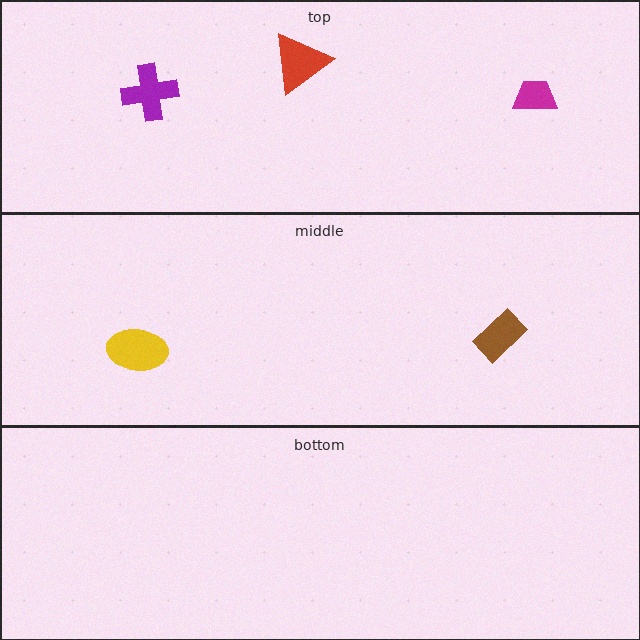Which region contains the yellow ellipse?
The middle region.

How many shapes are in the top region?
3.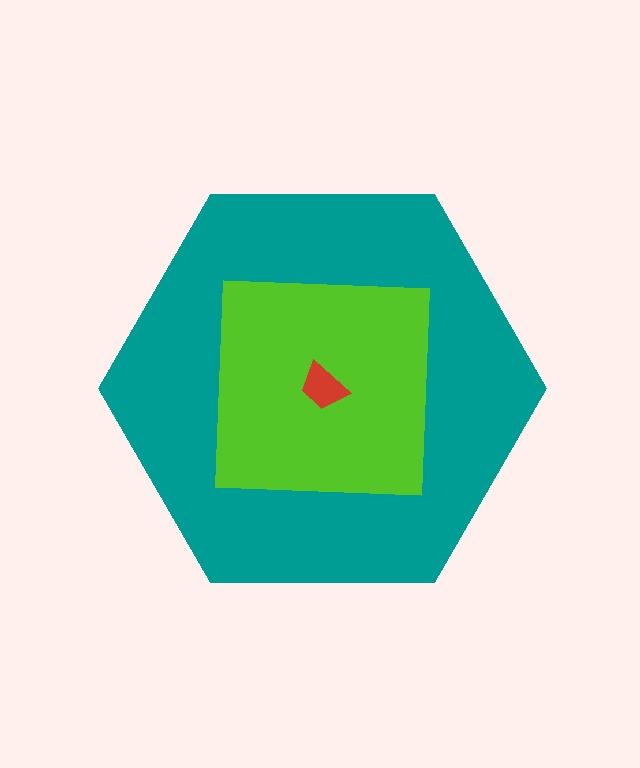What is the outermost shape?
The teal hexagon.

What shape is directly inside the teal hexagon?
The lime square.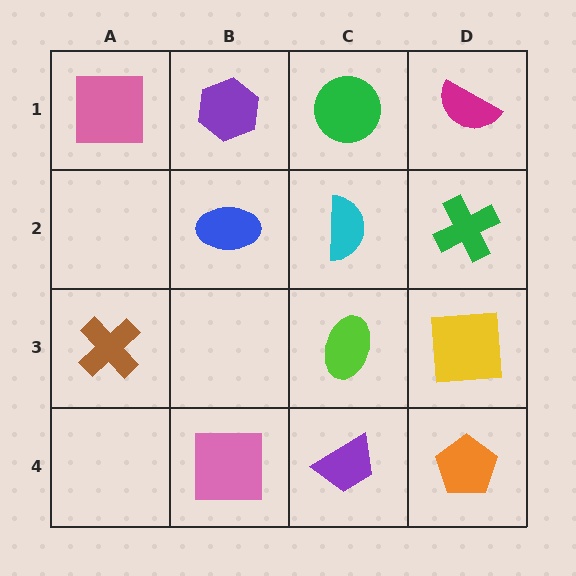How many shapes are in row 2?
3 shapes.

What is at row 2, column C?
A cyan semicircle.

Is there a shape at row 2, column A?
No, that cell is empty.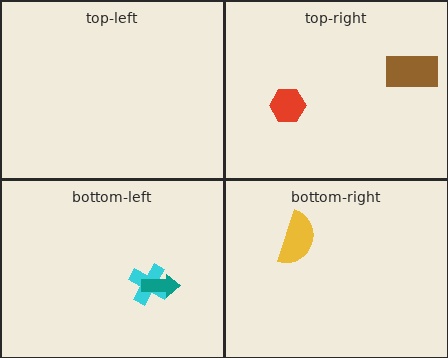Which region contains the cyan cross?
The bottom-left region.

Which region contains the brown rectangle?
The top-right region.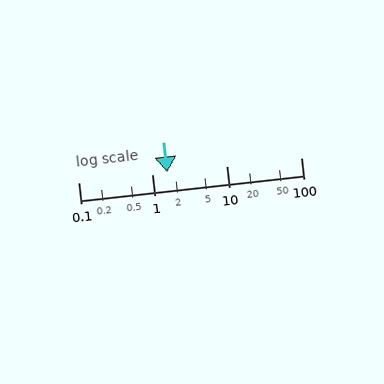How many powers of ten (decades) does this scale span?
The scale spans 3 decades, from 0.1 to 100.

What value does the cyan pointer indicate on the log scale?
The pointer indicates approximately 1.6.